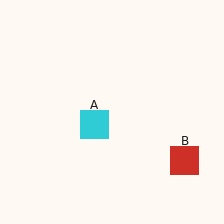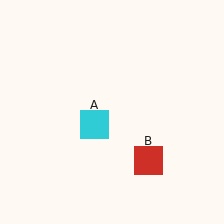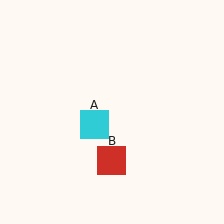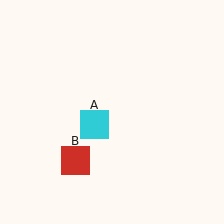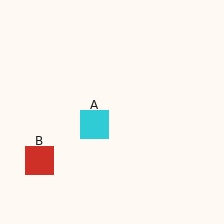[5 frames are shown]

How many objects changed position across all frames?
1 object changed position: red square (object B).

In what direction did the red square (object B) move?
The red square (object B) moved left.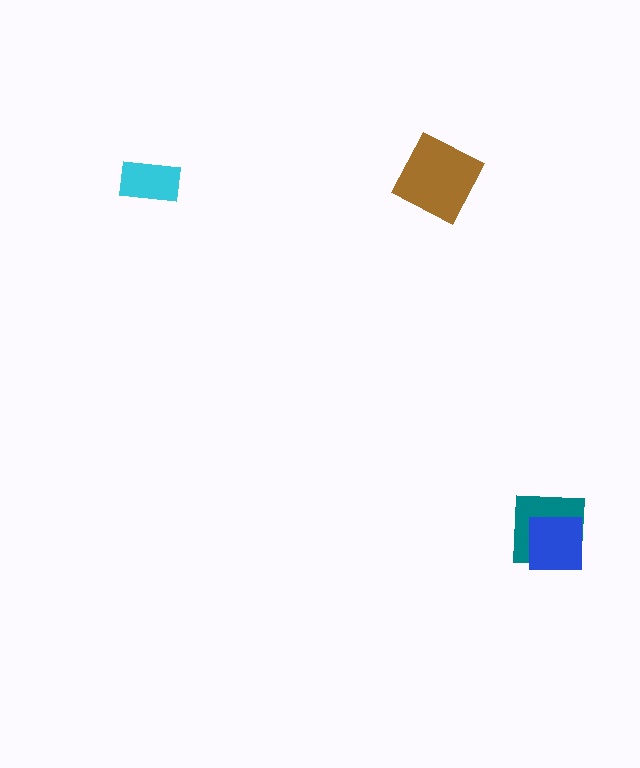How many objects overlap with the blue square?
1 object overlaps with the blue square.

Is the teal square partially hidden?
Yes, it is partially covered by another shape.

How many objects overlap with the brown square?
0 objects overlap with the brown square.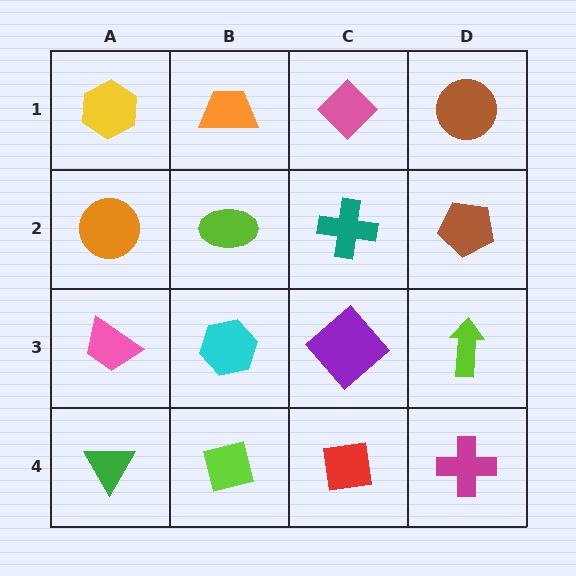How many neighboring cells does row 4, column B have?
3.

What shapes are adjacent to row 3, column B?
A lime ellipse (row 2, column B), a lime square (row 4, column B), a pink trapezoid (row 3, column A), a purple diamond (row 3, column C).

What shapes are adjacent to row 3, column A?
An orange circle (row 2, column A), a green triangle (row 4, column A), a cyan hexagon (row 3, column B).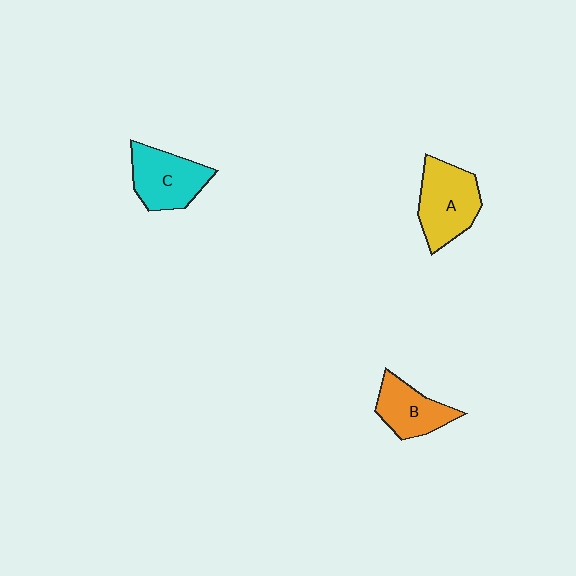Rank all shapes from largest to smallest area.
From largest to smallest: A (yellow), C (cyan), B (orange).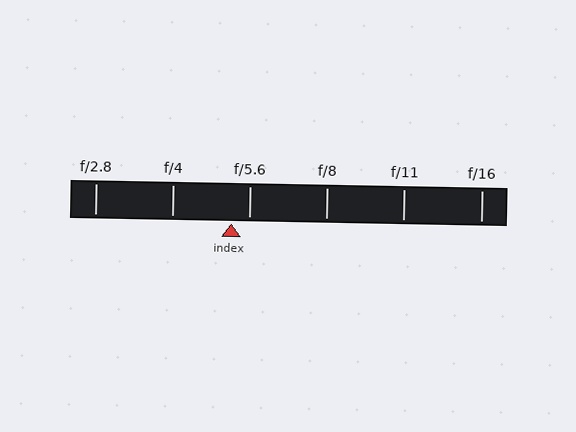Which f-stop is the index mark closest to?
The index mark is closest to f/5.6.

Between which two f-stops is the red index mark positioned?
The index mark is between f/4 and f/5.6.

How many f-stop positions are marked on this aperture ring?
There are 6 f-stop positions marked.